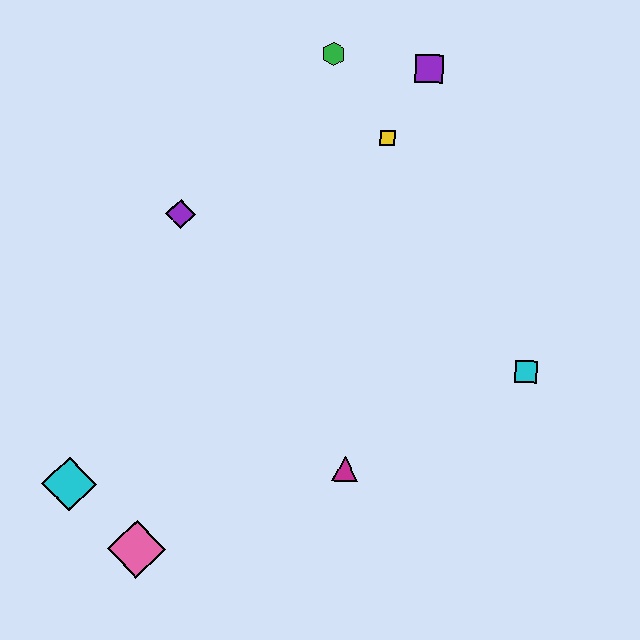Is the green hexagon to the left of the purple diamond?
No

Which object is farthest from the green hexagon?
The pink diamond is farthest from the green hexagon.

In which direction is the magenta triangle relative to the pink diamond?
The magenta triangle is to the right of the pink diamond.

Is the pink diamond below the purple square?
Yes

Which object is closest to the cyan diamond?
The pink diamond is closest to the cyan diamond.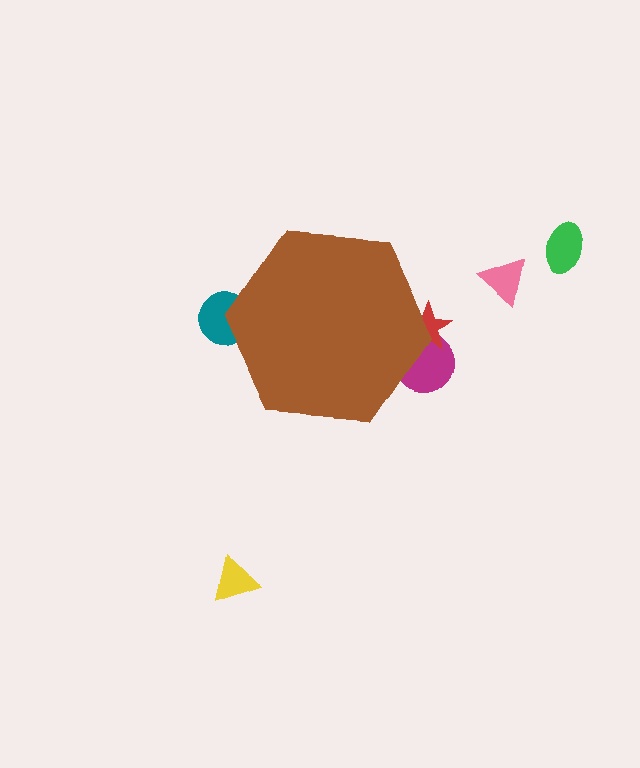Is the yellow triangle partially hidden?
No, the yellow triangle is fully visible.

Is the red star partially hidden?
Yes, the red star is partially hidden behind the brown hexagon.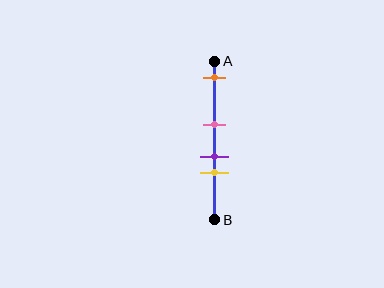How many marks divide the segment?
There are 4 marks dividing the segment.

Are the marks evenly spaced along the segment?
No, the marks are not evenly spaced.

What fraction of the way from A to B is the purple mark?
The purple mark is approximately 60% (0.6) of the way from A to B.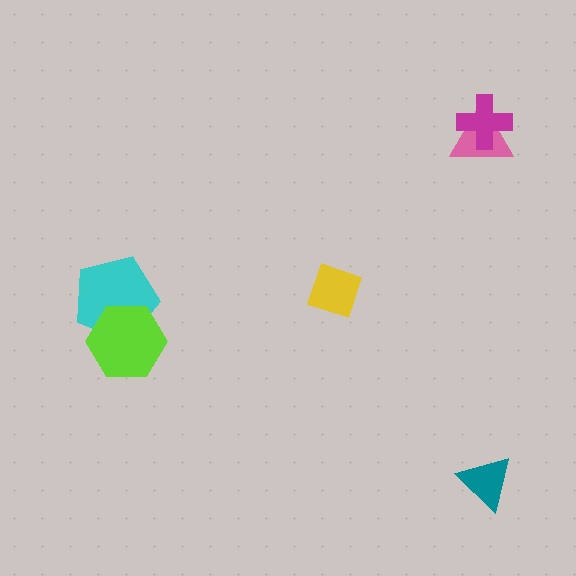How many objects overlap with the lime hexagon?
1 object overlaps with the lime hexagon.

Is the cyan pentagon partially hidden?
Yes, it is partially covered by another shape.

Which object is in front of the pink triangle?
The magenta cross is in front of the pink triangle.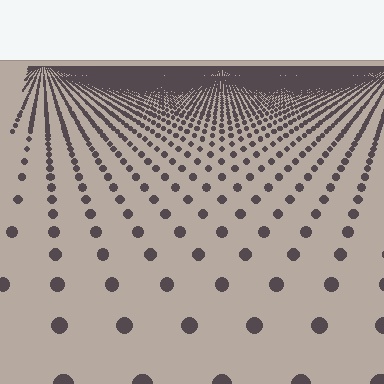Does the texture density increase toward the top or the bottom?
Density increases toward the top.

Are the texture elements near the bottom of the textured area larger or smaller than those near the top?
Larger. Near the bottom, elements are closer to the viewer and appear at a bigger on-screen size.